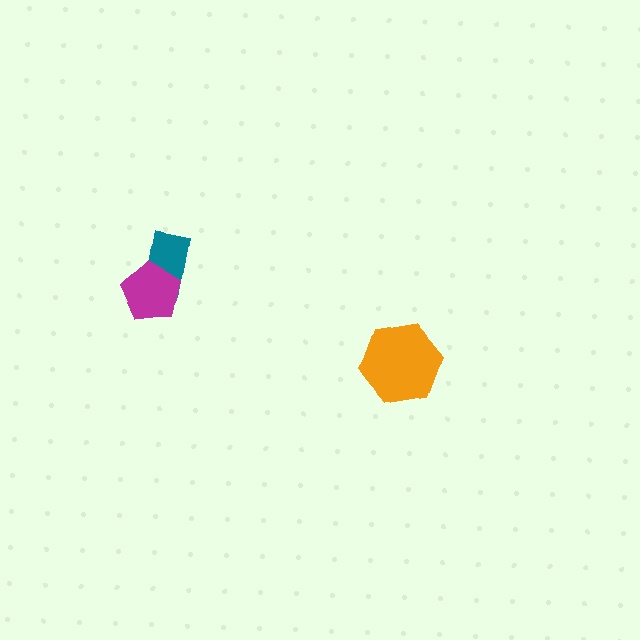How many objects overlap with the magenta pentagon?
1 object overlaps with the magenta pentagon.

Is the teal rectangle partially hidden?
Yes, it is partially covered by another shape.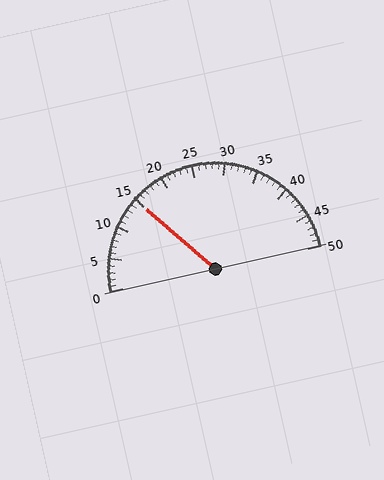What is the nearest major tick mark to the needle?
The nearest major tick mark is 15.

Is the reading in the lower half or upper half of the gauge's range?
The reading is in the lower half of the range (0 to 50).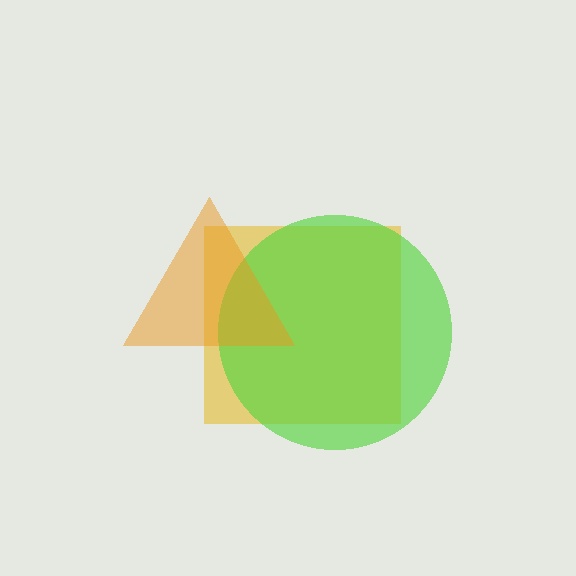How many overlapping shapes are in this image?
There are 3 overlapping shapes in the image.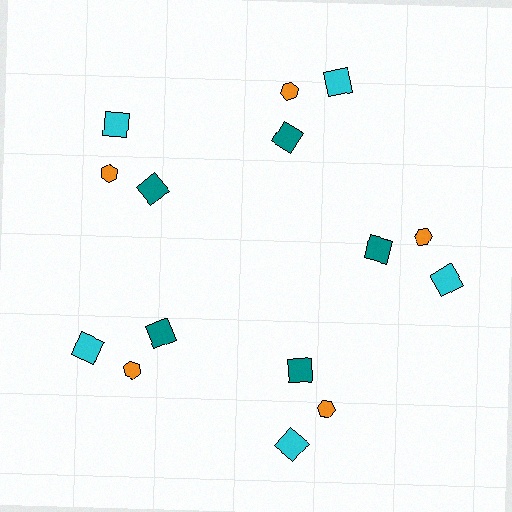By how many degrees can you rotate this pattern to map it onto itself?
The pattern maps onto itself every 72 degrees of rotation.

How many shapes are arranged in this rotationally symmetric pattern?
There are 15 shapes, arranged in 5 groups of 3.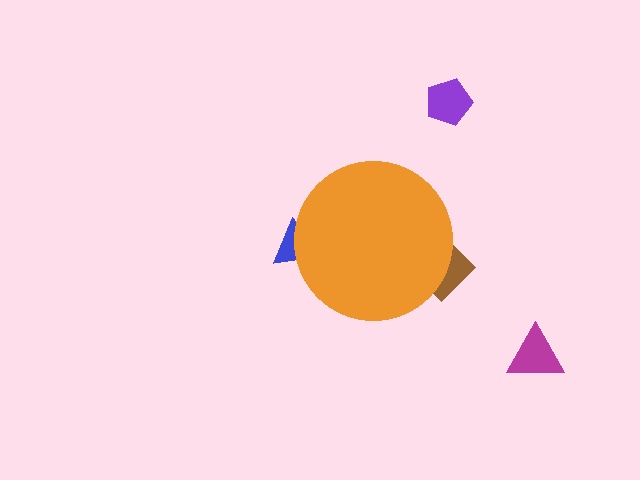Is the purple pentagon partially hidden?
No, the purple pentagon is fully visible.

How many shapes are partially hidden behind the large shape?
2 shapes are partially hidden.